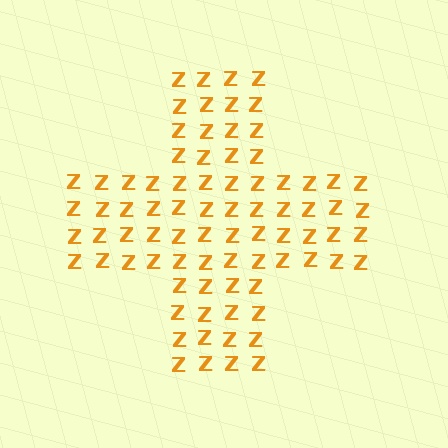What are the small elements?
The small elements are letter Z's.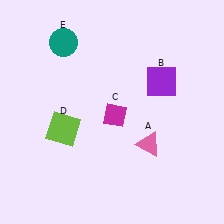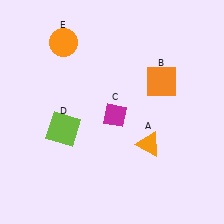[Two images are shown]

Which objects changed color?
A changed from pink to orange. B changed from purple to orange. E changed from teal to orange.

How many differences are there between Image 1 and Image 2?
There are 3 differences between the two images.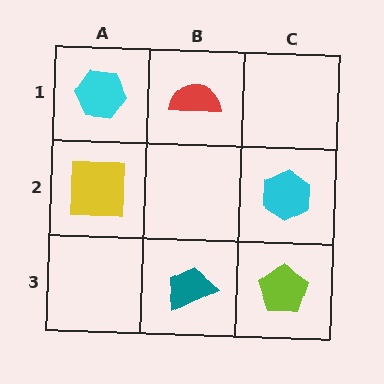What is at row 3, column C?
A lime pentagon.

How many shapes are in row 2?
2 shapes.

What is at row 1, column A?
A cyan hexagon.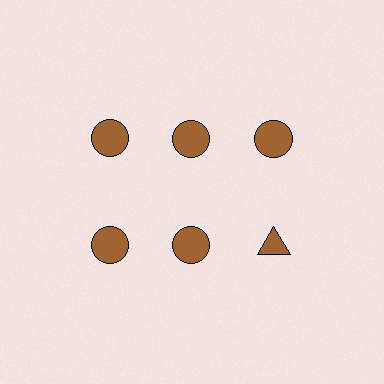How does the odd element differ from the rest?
It has a different shape: triangle instead of circle.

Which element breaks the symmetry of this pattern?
The brown triangle in the second row, center column breaks the symmetry. All other shapes are brown circles.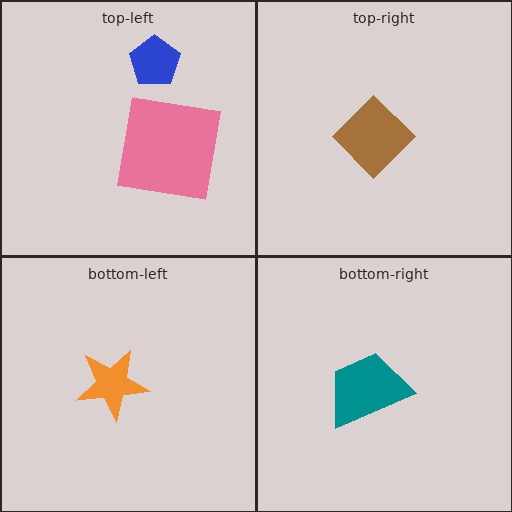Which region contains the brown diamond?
The top-right region.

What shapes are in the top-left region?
The pink square, the blue pentagon.